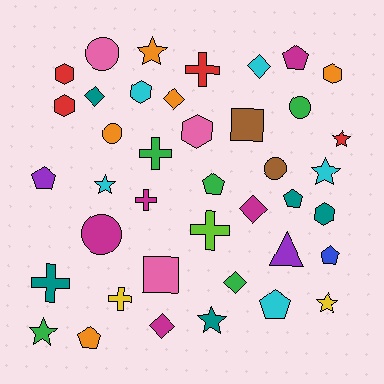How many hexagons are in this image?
There are 6 hexagons.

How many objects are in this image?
There are 40 objects.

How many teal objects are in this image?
There are 5 teal objects.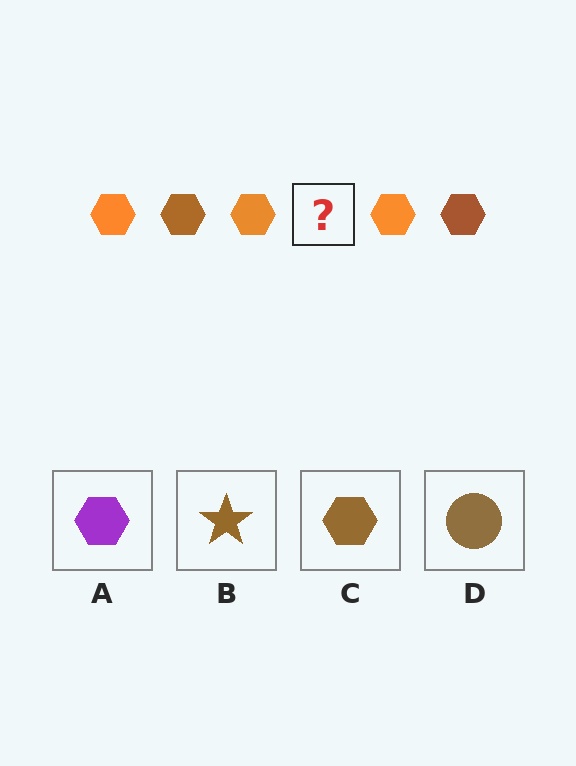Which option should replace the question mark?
Option C.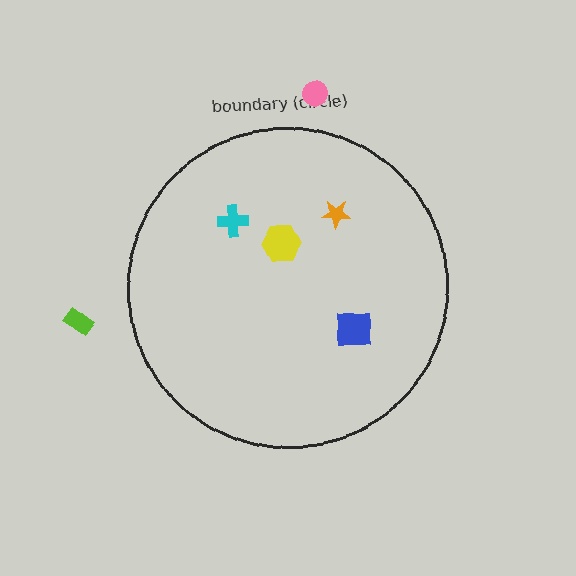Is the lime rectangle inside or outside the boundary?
Outside.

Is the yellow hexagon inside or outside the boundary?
Inside.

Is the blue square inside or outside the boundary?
Inside.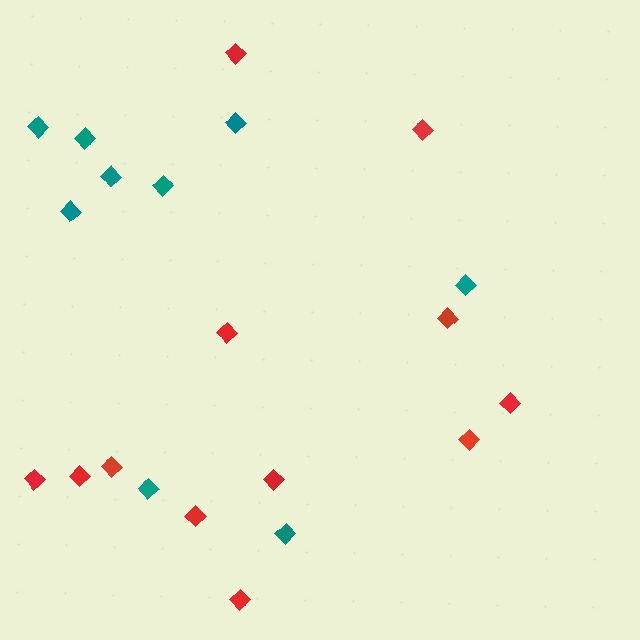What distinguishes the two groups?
There are 2 groups: one group of teal diamonds (9) and one group of red diamonds (12).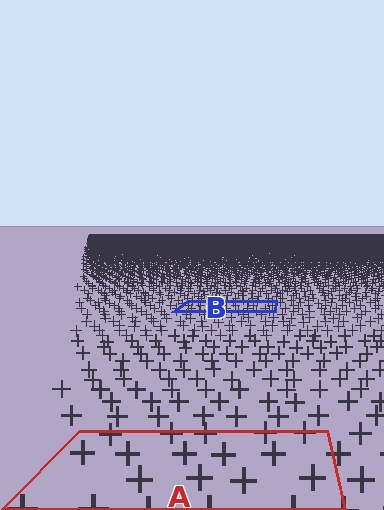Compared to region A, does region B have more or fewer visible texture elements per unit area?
Region B has more texture elements per unit area — they are packed more densely because it is farther away.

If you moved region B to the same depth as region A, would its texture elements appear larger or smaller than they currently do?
They would appear larger. At a closer depth, the same texture elements are projected at a bigger on-screen size.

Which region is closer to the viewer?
Region A is closer. The texture elements there are larger and more spread out.